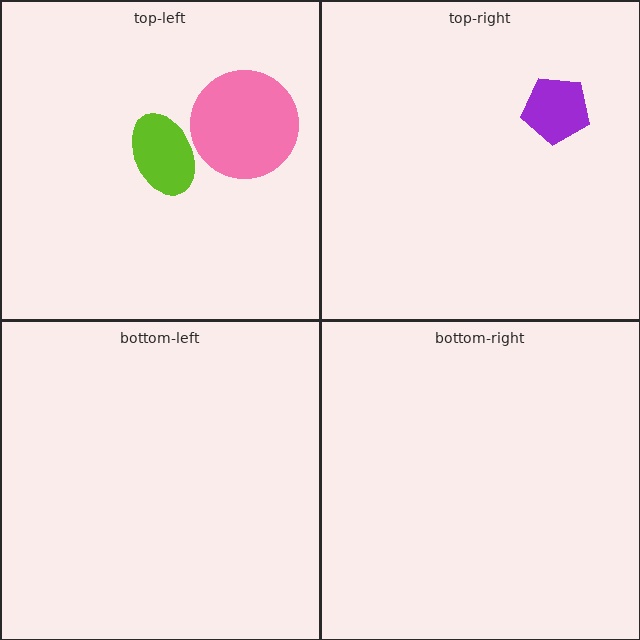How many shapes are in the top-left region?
2.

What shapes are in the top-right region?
The purple pentagon.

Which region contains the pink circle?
The top-left region.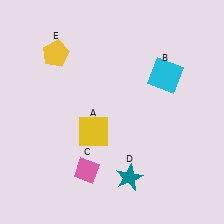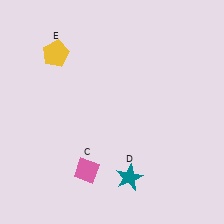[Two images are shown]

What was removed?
The yellow square (A), the cyan square (B) were removed in Image 2.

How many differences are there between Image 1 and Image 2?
There are 2 differences between the two images.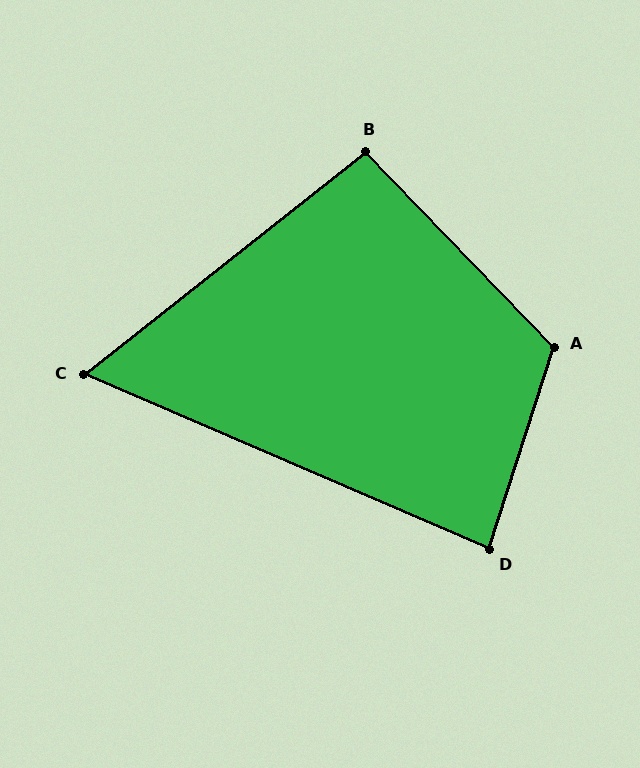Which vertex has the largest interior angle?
A, at approximately 118 degrees.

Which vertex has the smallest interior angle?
C, at approximately 62 degrees.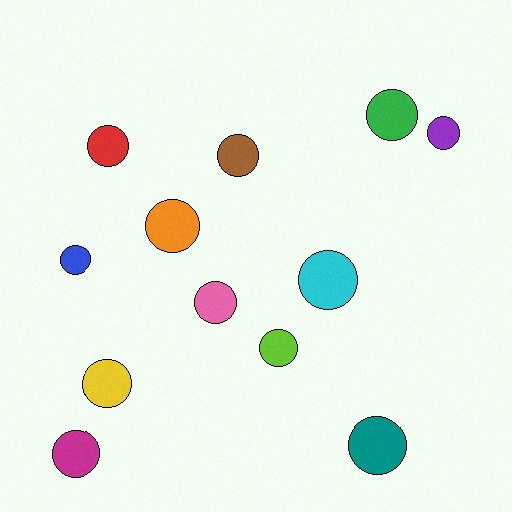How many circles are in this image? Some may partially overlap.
There are 12 circles.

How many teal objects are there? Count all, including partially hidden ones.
There is 1 teal object.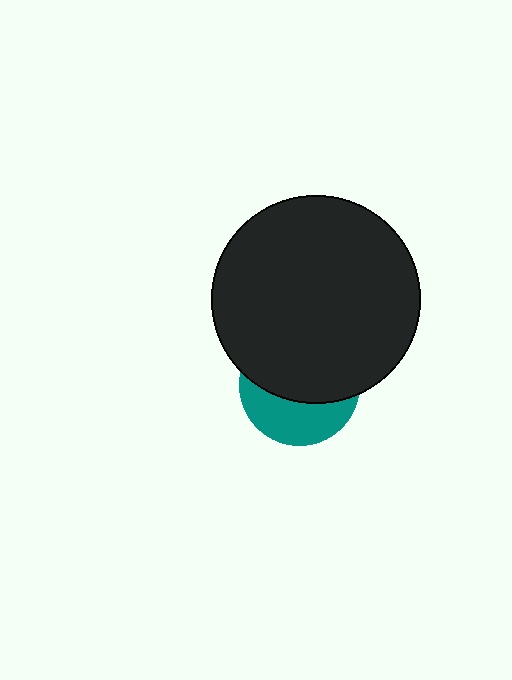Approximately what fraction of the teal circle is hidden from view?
Roughly 62% of the teal circle is hidden behind the black circle.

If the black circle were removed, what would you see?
You would see the complete teal circle.